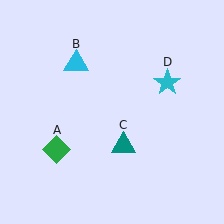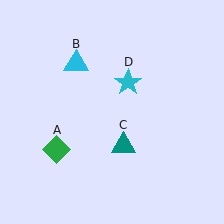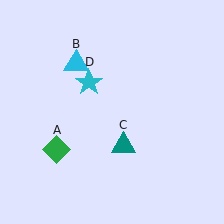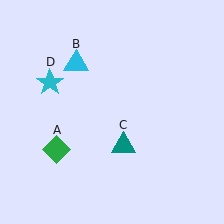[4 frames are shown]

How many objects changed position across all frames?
1 object changed position: cyan star (object D).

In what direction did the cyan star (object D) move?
The cyan star (object D) moved left.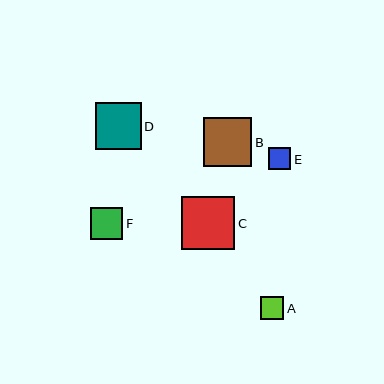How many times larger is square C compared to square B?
Square C is approximately 1.1 times the size of square B.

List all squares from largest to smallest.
From largest to smallest: C, B, D, F, A, E.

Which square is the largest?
Square C is the largest with a size of approximately 53 pixels.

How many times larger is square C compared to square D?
Square C is approximately 1.2 times the size of square D.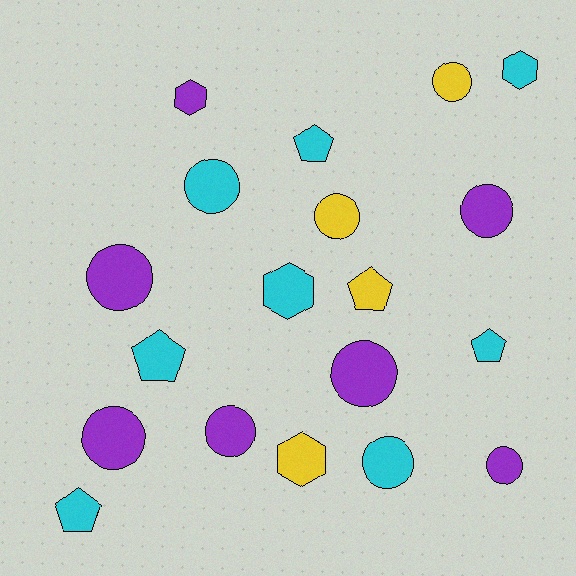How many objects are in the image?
There are 19 objects.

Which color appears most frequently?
Cyan, with 8 objects.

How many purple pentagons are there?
There are no purple pentagons.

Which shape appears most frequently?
Circle, with 10 objects.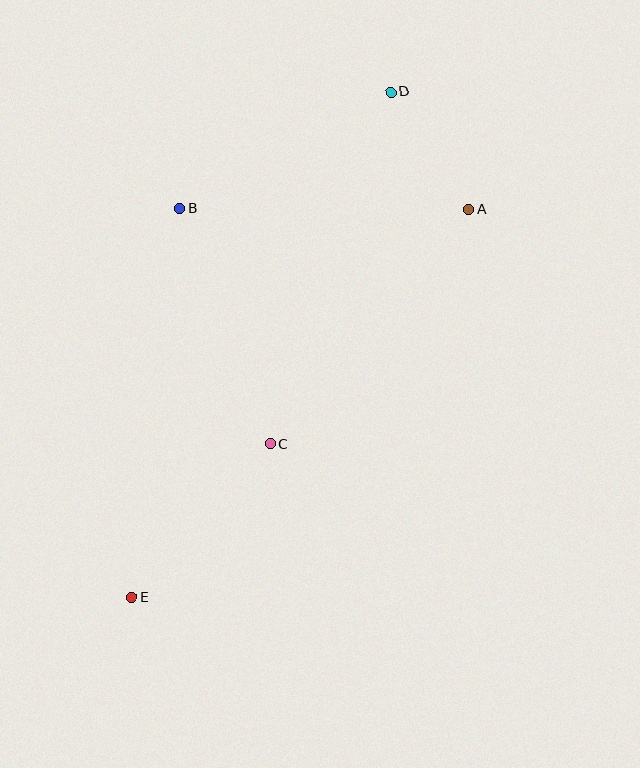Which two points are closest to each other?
Points A and D are closest to each other.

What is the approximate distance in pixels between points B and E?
The distance between B and E is approximately 392 pixels.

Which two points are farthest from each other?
Points D and E are farthest from each other.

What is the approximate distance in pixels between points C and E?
The distance between C and E is approximately 207 pixels.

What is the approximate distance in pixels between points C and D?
The distance between C and D is approximately 371 pixels.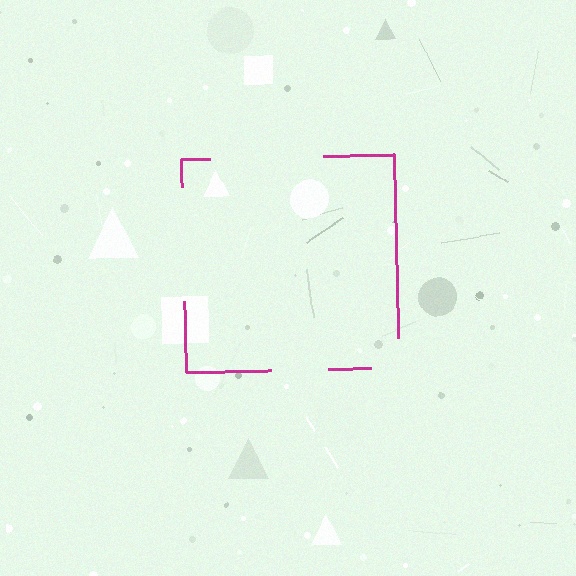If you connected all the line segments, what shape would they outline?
They would outline a square.